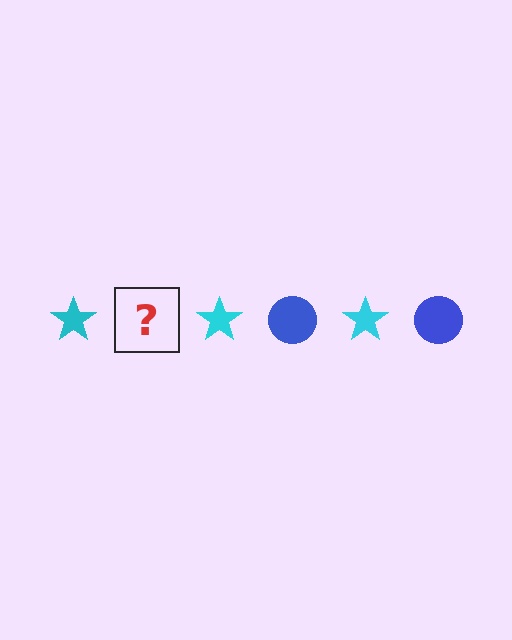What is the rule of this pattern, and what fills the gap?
The rule is that the pattern alternates between cyan star and blue circle. The gap should be filled with a blue circle.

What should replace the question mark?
The question mark should be replaced with a blue circle.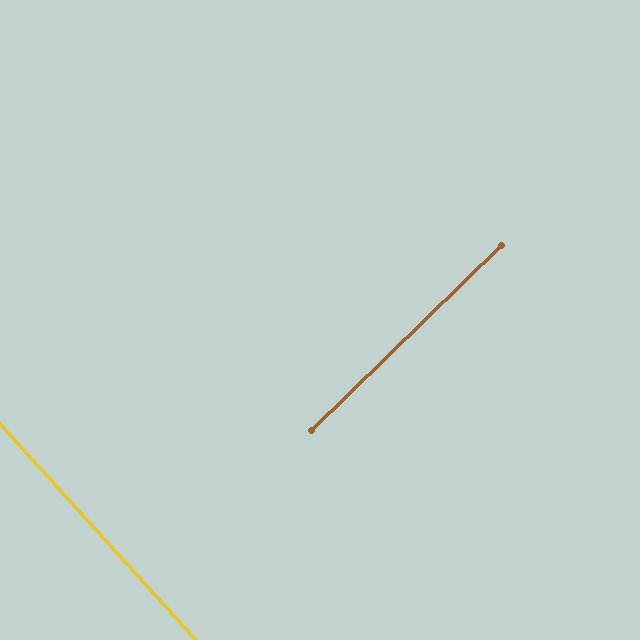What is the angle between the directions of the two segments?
Approximately 88 degrees.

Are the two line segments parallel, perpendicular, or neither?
Perpendicular — they meet at approximately 88°.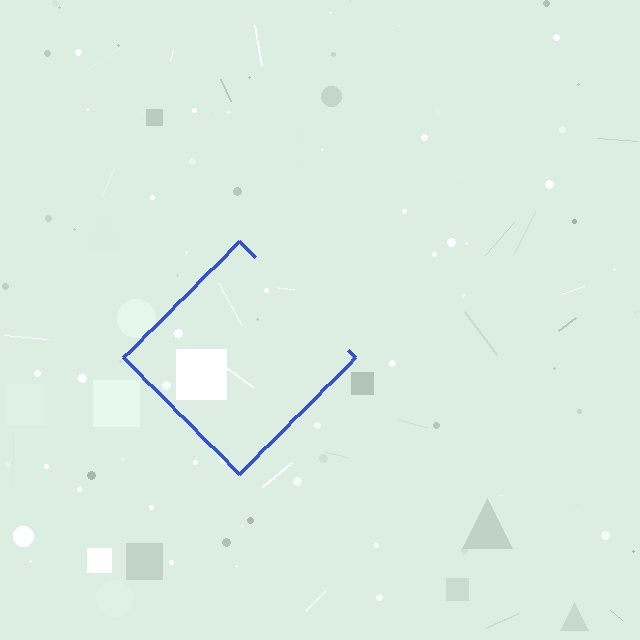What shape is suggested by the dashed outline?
The dashed outline suggests a diamond.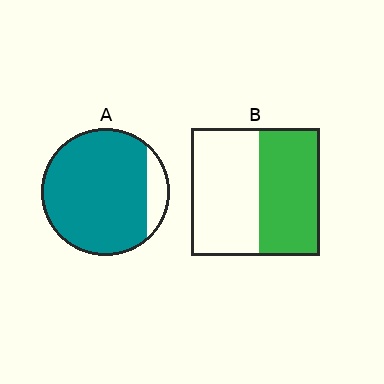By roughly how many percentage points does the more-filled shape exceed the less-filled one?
By roughly 40 percentage points (A over B).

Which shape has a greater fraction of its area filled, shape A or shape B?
Shape A.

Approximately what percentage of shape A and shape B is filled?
A is approximately 90% and B is approximately 45%.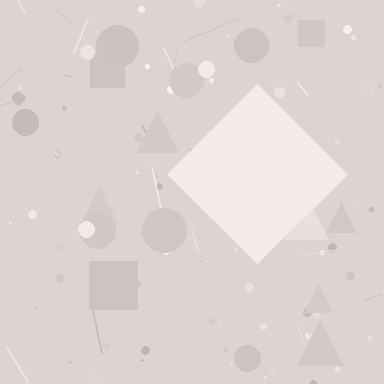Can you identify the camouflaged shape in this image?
The camouflaged shape is a diamond.